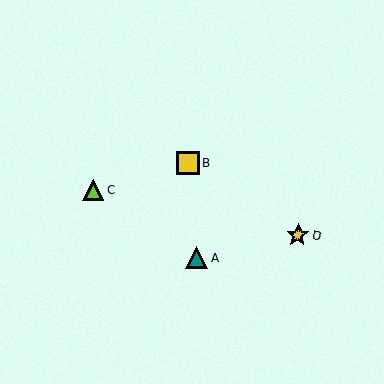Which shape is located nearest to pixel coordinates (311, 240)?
The yellow star (labeled D) at (298, 235) is nearest to that location.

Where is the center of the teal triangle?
The center of the teal triangle is at (197, 258).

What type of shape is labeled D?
Shape D is a yellow star.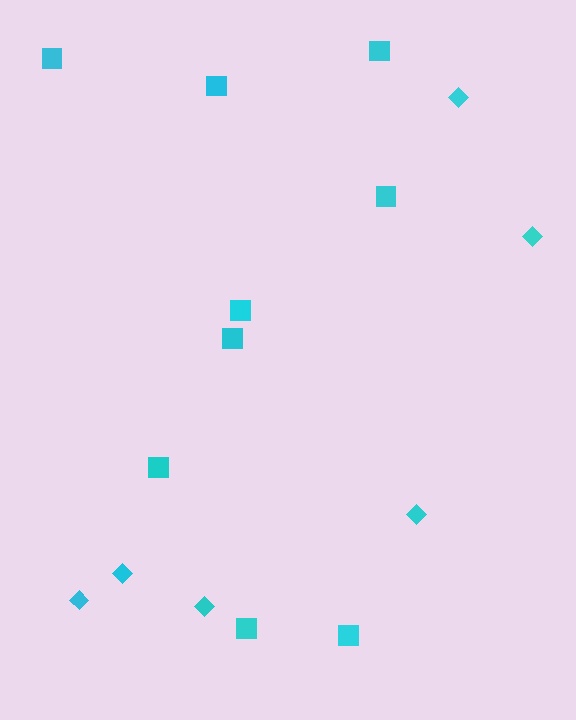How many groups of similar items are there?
There are 2 groups: one group of diamonds (6) and one group of squares (9).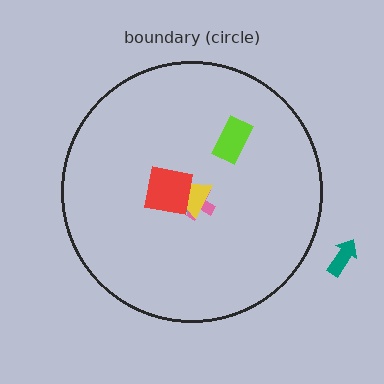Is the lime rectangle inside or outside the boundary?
Inside.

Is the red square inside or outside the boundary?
Inside.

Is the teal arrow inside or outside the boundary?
Outside.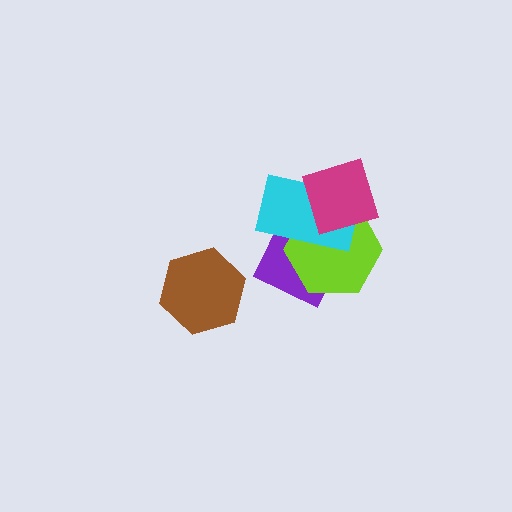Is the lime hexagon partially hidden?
Yes, it is partially covered by another shape.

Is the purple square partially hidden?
Yes, it is partially covered by another shape.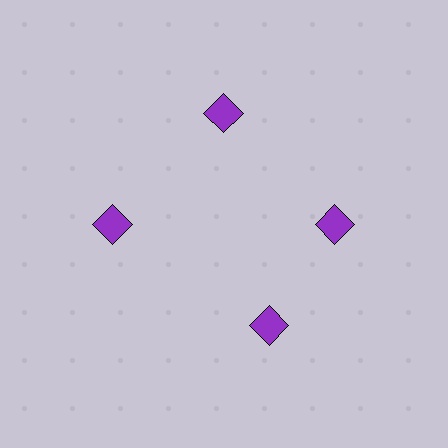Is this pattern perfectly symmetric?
No. The 4 purple squares are arranged in a ring, but one element near the 6 o'clock position is rotated out of alignment along the ring, breaking the 4-fold rotational symmetry.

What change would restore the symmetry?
The symmetry would be restored by rotating it back into even spacing with its neighbors so that all 4 squares sit at equal angles and equal distance from the center.